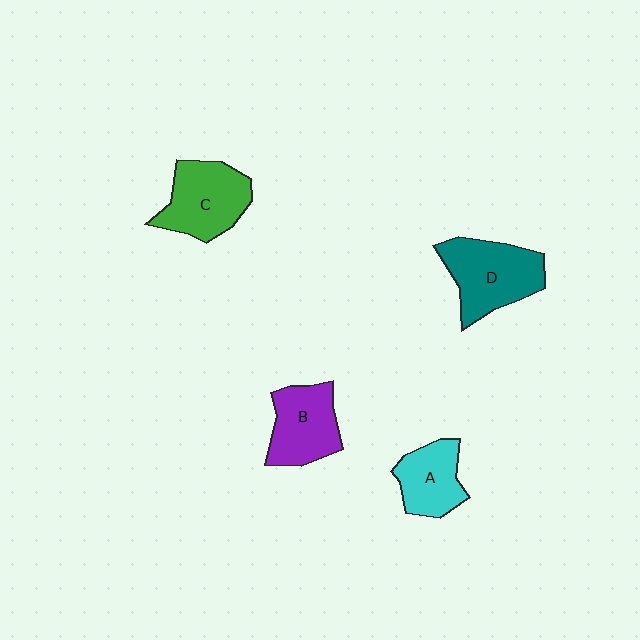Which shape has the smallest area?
Shape A (cyan).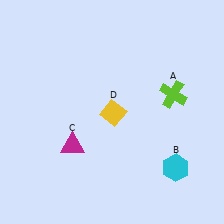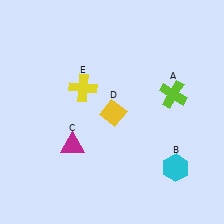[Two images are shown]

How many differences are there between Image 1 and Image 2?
There is 1 difference between the two images.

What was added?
A yellow cross (E) was added in Image 2.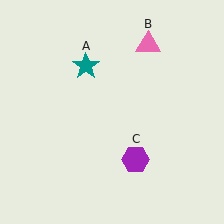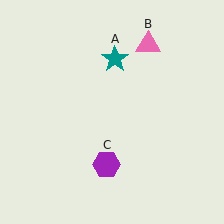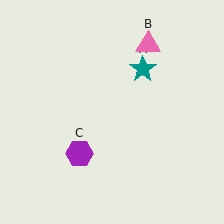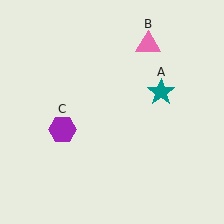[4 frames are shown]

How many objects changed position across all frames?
2 objects changed position: teal star (object A), purple hexagon (object C).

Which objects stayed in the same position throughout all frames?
Pink triangle (object B) remained stationary.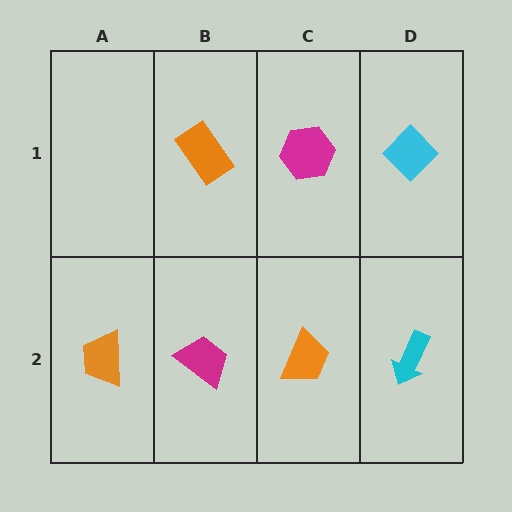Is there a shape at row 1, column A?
No, that cell is empty.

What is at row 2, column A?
An orange trapezoid.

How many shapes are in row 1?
3 shapes.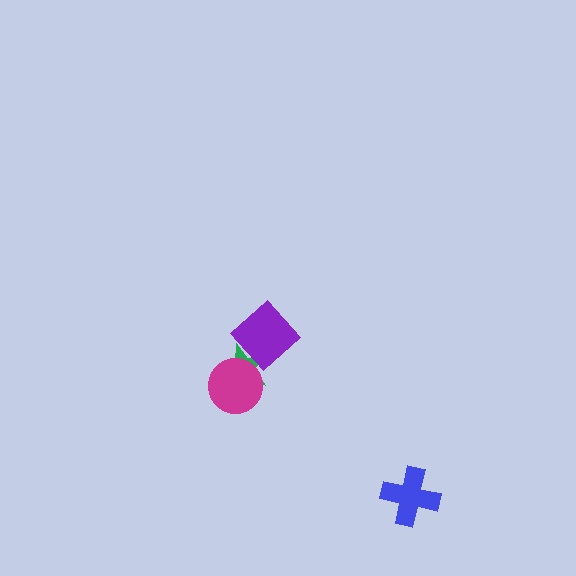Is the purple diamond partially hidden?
No, no other shape covers it.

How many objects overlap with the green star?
2 objects overlap with the green star.